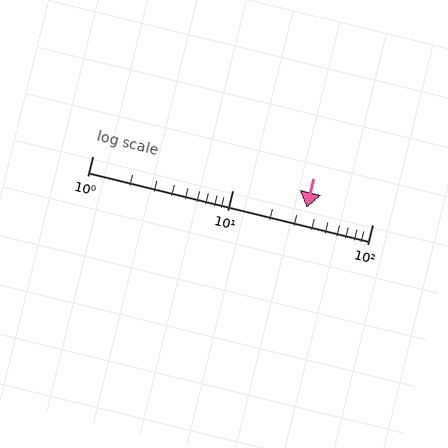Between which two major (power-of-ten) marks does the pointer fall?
The pointer is between 10 and 100.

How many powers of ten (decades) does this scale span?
The scale spans 2 decades, from 1 to 100.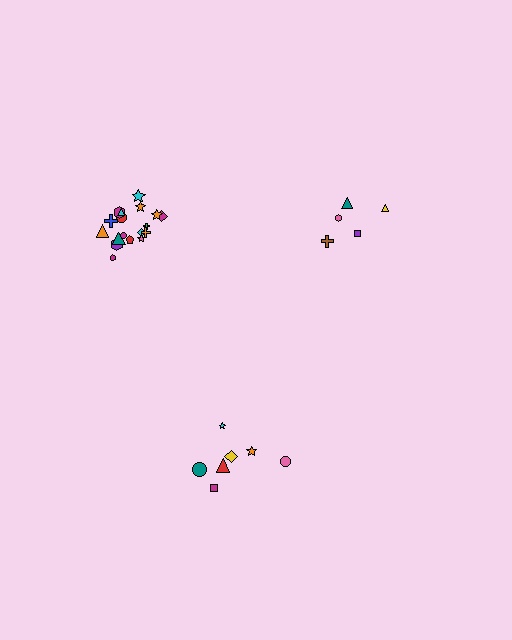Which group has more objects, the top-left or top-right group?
The top-left group.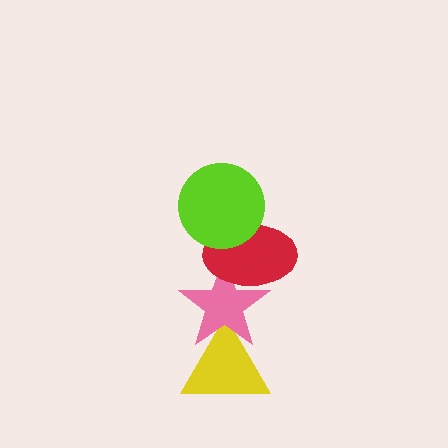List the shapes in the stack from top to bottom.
From top to bottom: the lime circle, the red ellipse, the pink star, the yellow triangle.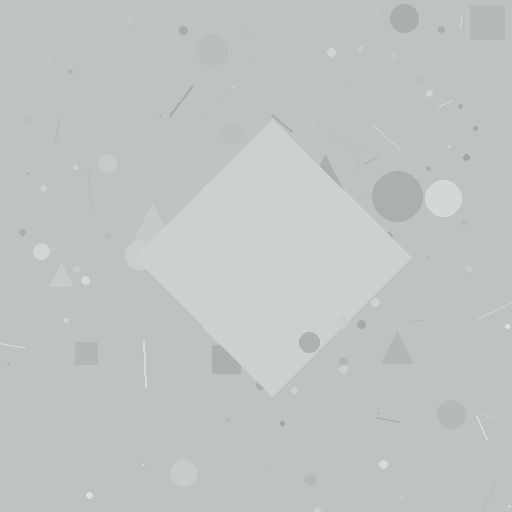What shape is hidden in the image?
A diamond is hidden in the image.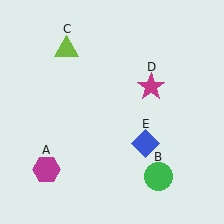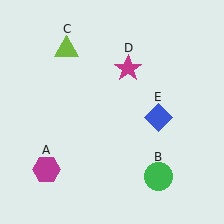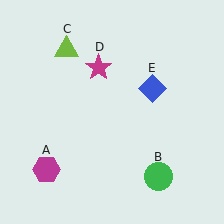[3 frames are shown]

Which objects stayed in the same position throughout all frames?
Magenta hexagon (object A) and green circle (object B) and lime triangle (object C) remained stationary.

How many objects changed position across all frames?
2 objects changed position: magenta star (object D), blue diamond (object E).